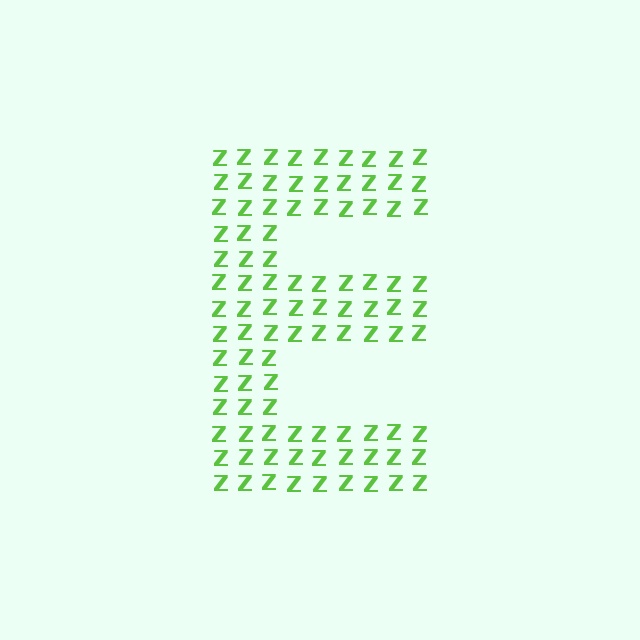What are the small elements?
The small elements are letter Z's.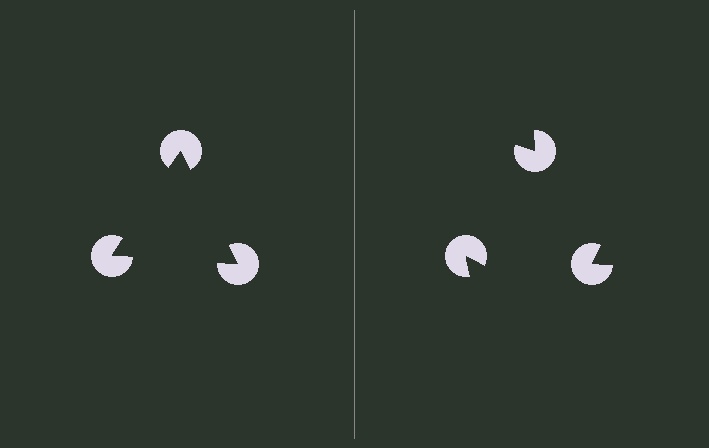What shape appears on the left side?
An illusory triangle.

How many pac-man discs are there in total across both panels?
6 — 3 on each side.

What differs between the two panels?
The pac-man discs are positioned identically on both sides; only the wedge orientations differ. On the left they align to a triangle; on the right they are misaligned.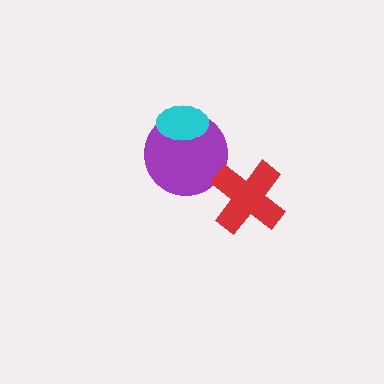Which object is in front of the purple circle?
The cyan ellipse is in front of the purple circle.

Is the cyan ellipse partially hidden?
No, no other shape covers it.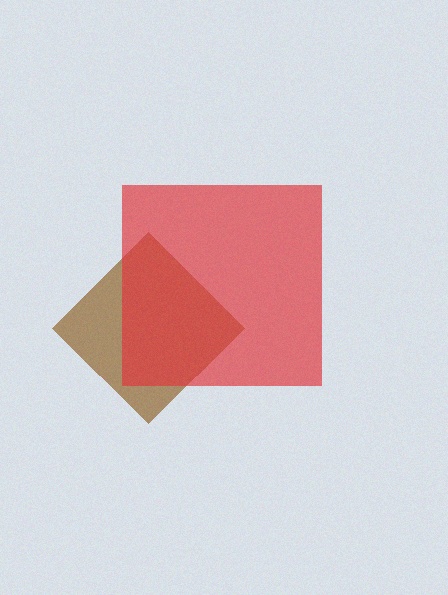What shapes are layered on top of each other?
The layered shapes are: a brown diamond, a red square.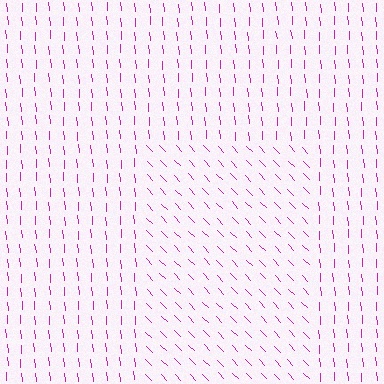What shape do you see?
I see a rectangle.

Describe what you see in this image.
The image is filled with small magenta line segments. A rectangle region in the image has lines oriented differently from the surrounding lines, creating a visible texture boundary.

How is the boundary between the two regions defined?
The boundary is defined purely by a change in line orientation (approximately 39 degrees difference). All lines are the same color and thickness.